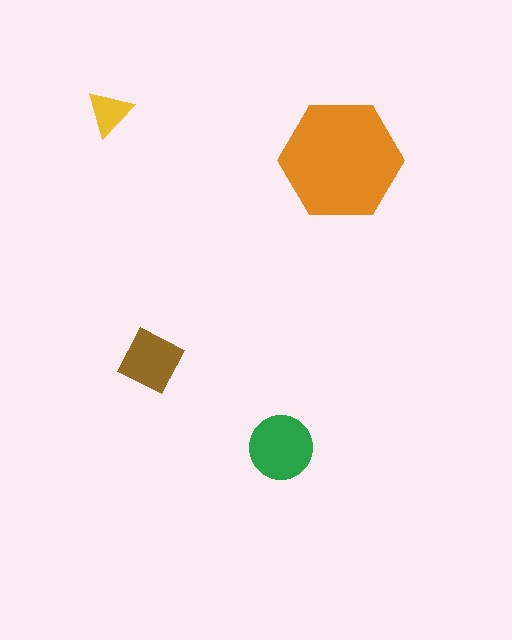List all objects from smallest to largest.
The yellow triangle, the brown diamond, the green circle, the orange hexagon.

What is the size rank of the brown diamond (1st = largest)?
3rd.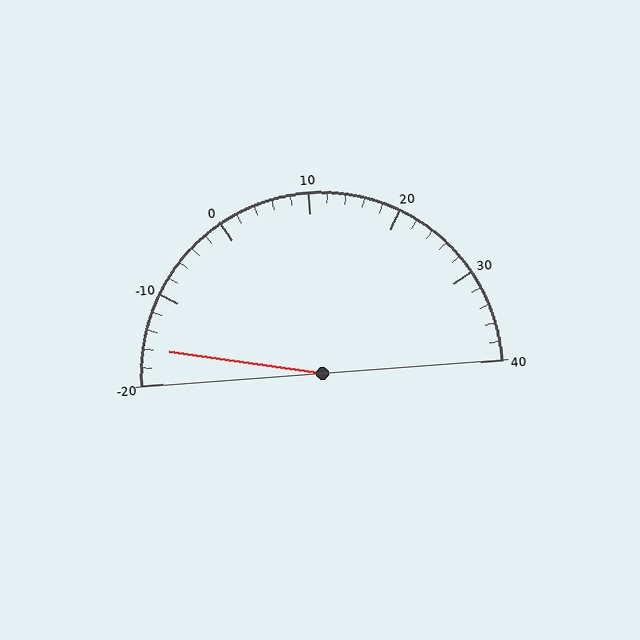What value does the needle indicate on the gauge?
The needle indicates approximately -16.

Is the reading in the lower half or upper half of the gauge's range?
The reading is in the lower half of the range (-20 to 40).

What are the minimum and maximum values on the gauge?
The gauge ranges from -20 to 40.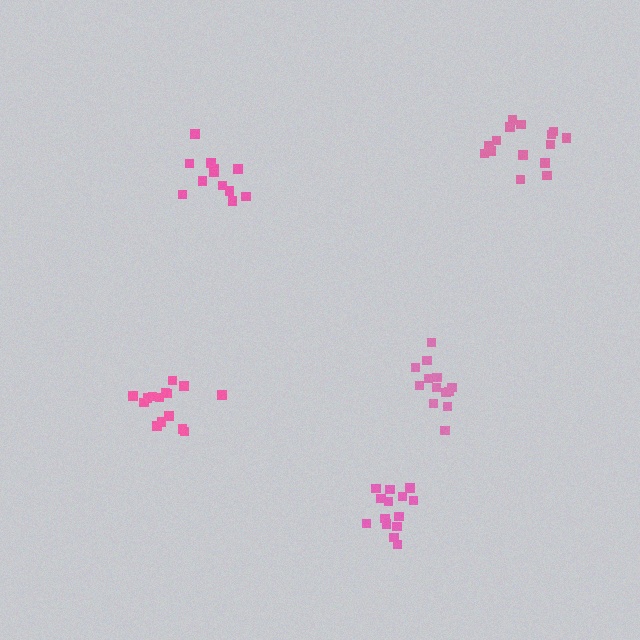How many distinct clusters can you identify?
There are 5 distinct clusters.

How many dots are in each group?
Group 1: 12 dots, Group 2: 15 dots, Group 3: 15 dots, Group 4: 13 dots, Group 5: 14 dots (69 total).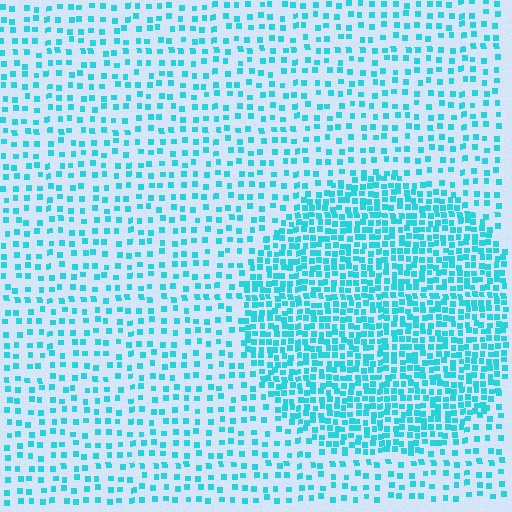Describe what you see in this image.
The image contains small cyan elements arranged at two different densities. A circle-shaped region is visible where the elements are more densely packed than the surrounding area.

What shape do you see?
I see a circle.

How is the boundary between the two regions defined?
The boundary is defined by a change in element density (approximately 2.3x ratio). All elements are the same color, size, and shape.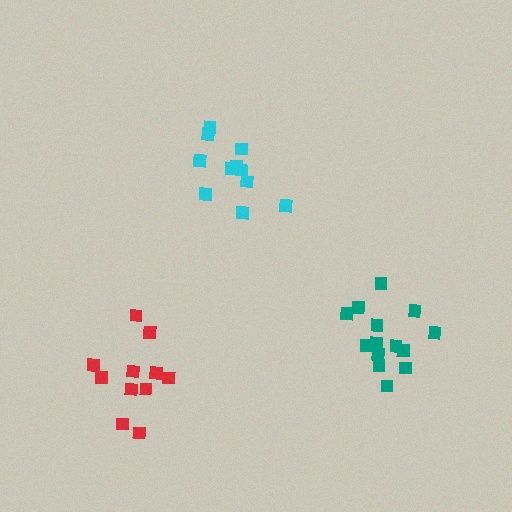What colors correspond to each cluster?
The clusters are colored: cyan, teal, red.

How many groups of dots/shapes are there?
There are 3 groups.